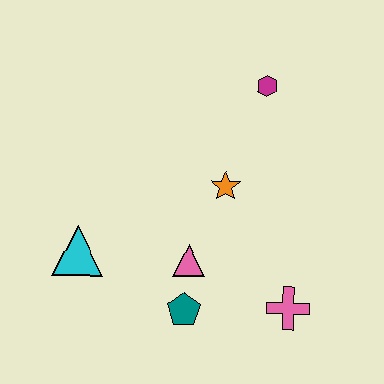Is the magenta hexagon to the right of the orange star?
Yes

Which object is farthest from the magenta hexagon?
The cyan triangle is farthest from the magenta hexagon.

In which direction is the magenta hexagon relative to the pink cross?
The magenta hexagon is above the pink cross.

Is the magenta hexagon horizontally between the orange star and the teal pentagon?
No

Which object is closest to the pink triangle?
The teal pentagon is closest to the pink triangle.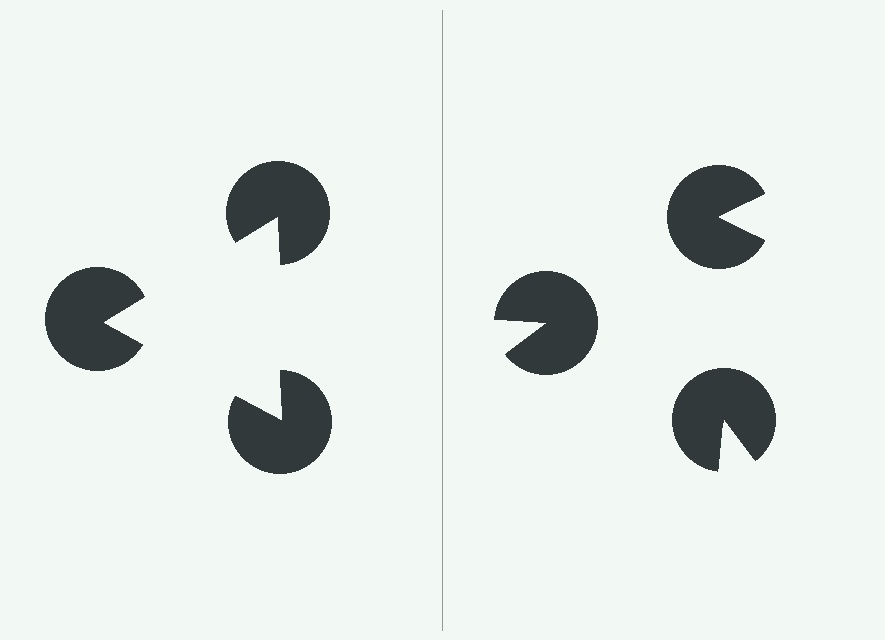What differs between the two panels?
The pac-man discs are positioned identically on both sides; only the wedge orientations differ. On the left they align to a triangle; on the right they are misaligned.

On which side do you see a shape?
An illusory triangle appears on the left side. On the right side the wedge cuts are rotated, so no coherent shape forms.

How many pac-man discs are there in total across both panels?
6 — 3 on each side.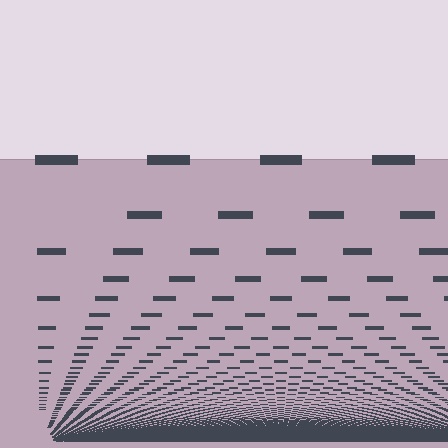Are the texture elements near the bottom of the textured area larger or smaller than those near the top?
Smaller. The gradient is inverted — elements near the bottom are smaller and denser.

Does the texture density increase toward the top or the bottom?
Density increases toward the bottom.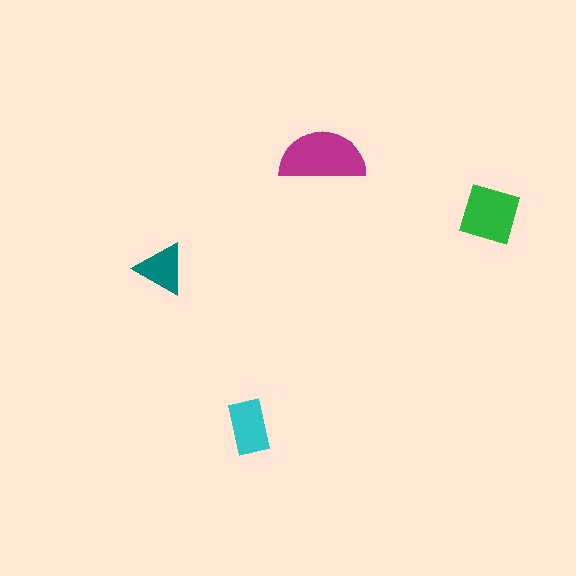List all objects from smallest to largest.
The teal triangle, the cyan rectangle, the green diamond, the magenta semicircle.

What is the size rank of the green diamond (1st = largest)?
2nd.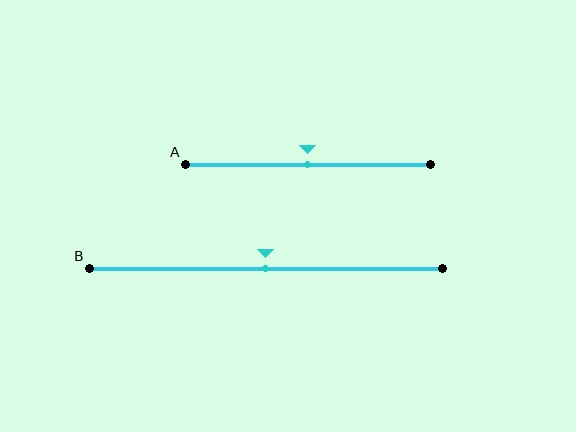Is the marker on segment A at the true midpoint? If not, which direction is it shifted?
Yes, the marker on segment A is at the true midpoint.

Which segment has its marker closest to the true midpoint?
Segment A has its marker closest to the true midpoint.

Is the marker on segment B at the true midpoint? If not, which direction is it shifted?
Yes, the marker on segment B is at the true midpoint.